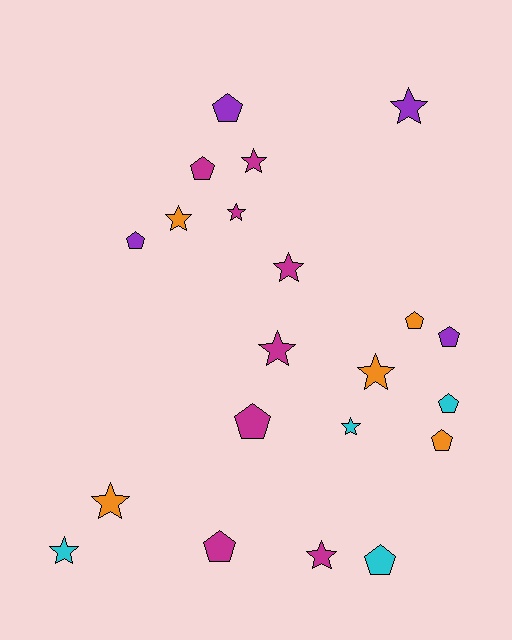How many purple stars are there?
There is 1 purple star.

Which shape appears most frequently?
Star, with 11 objects.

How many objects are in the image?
There are 21 objects.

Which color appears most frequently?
Magenta, with 8 objects.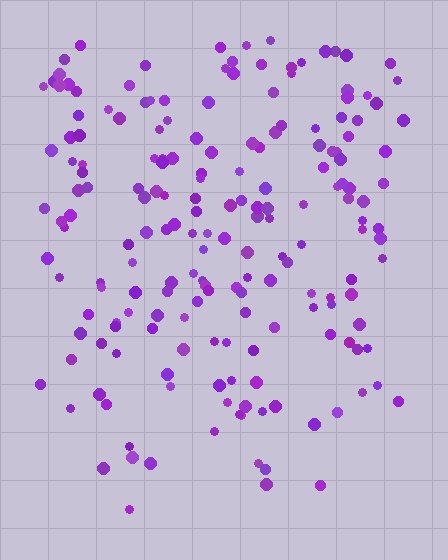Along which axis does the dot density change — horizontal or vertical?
Vertical.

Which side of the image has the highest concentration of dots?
The top.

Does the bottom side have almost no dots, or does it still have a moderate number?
Still a moderate number, just noticeably fewer than the top.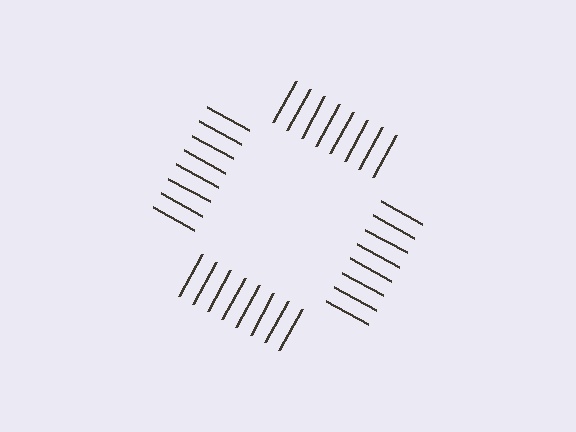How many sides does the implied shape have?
4 sides — the line-ends trace a square.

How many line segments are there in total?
32 — 8 along each of the 4 edges.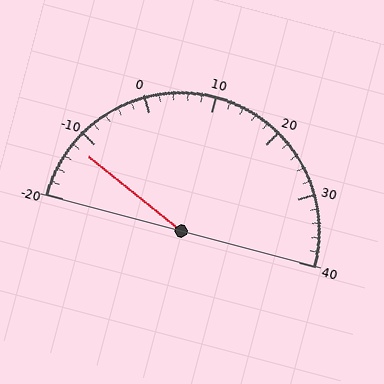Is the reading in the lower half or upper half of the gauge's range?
The reading is in the lower half of the range (-20 to 40).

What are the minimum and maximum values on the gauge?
The gauge ranges from -20 to 40.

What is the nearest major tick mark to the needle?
The nearest major tick mark is -10.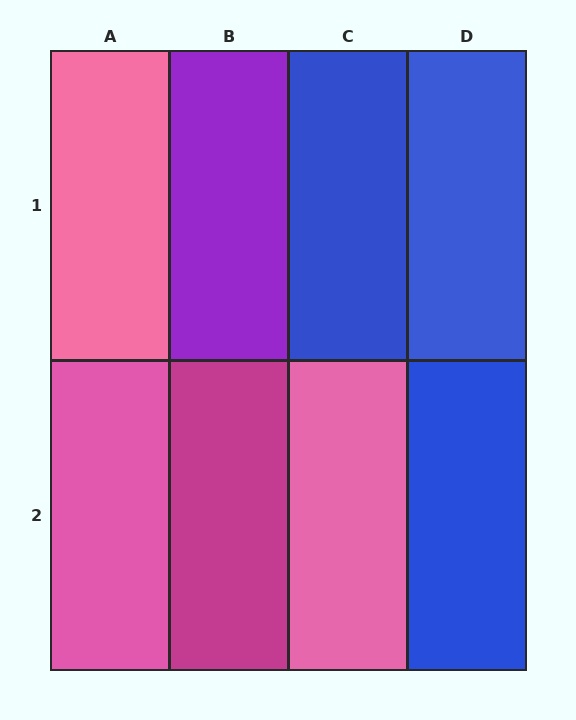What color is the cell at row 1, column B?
Purple.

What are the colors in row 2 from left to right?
Pink, magenta, pink, blue.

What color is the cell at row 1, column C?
Blue.